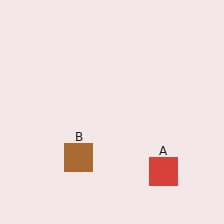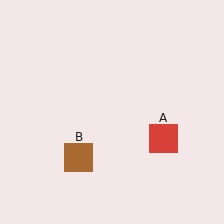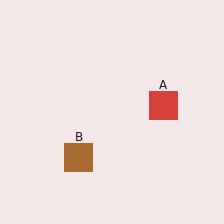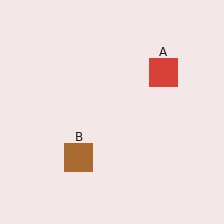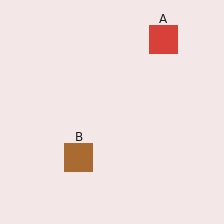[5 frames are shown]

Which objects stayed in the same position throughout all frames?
Brown square (object B) remained stationary.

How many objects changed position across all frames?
1 object changed position: red square (object A).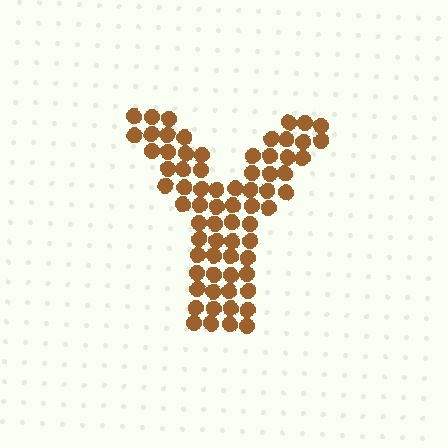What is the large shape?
The large shape is the letter Y.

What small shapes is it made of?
It is made of small circles.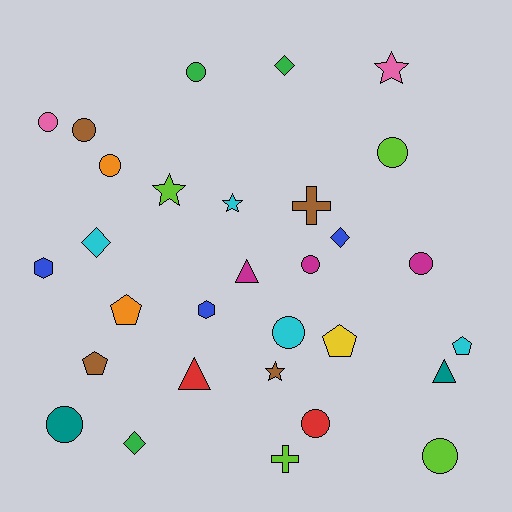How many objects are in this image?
There are 30 objects.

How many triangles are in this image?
There are 3 triangles.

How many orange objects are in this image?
There are 2 orange objects.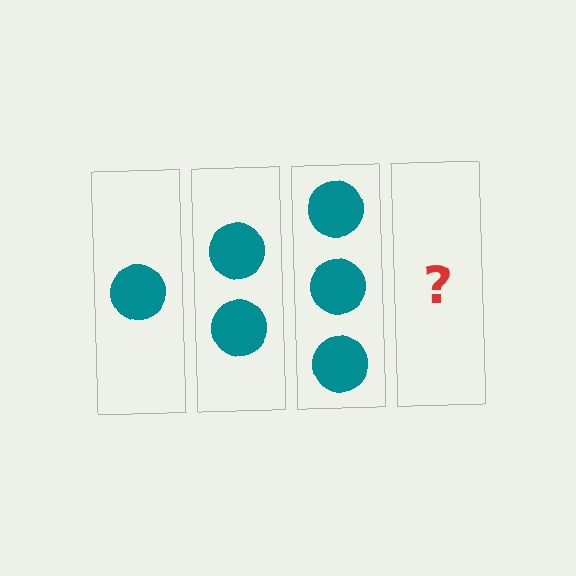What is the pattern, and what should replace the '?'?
The pattern is that each step adds one more circle. The '?' should be 4 circles.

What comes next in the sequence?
The next element should be 4 circles.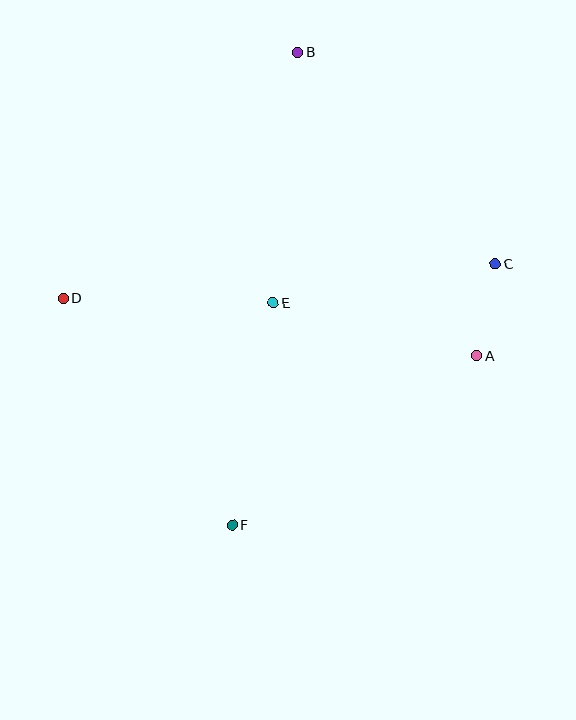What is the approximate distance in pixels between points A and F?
The distance between A and F is approximately 297 pixels.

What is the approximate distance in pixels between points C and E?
The distance between C and E is approximately 225 pixels.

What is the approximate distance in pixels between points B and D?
The distance between B and D is approximately 339 pixels.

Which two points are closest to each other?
Points A and C are closest to each other.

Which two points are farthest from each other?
Points B and F are farthest from each other.